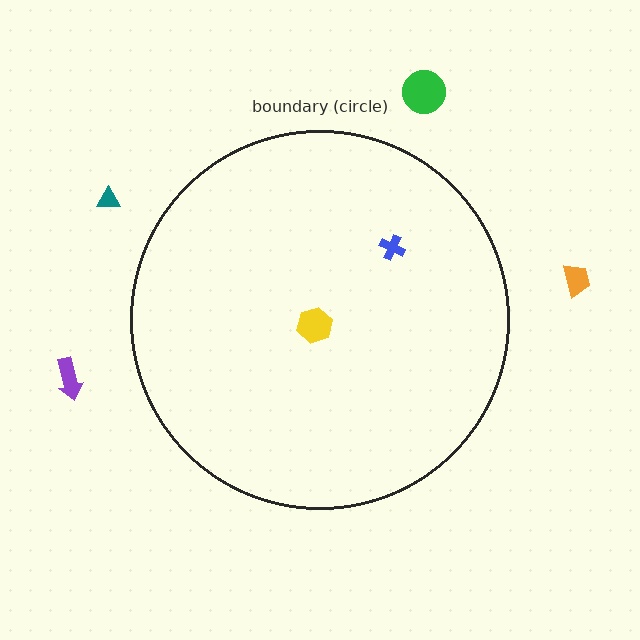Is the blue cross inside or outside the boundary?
Inside.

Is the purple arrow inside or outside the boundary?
Outside.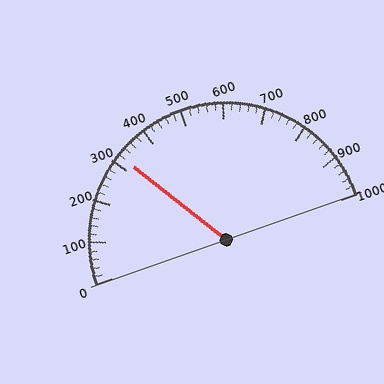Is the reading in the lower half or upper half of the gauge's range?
The reading is in the lower half of the range (0 to 1000).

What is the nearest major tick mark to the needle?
The nearest major tick mark is 300.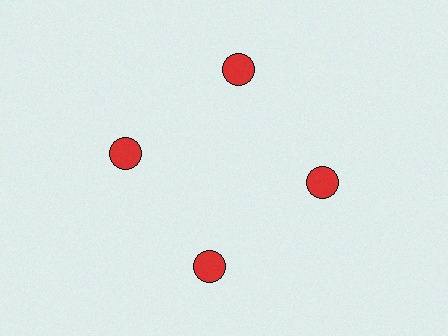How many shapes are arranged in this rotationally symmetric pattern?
There are 4 shapes, arranged in 4 groups of 1.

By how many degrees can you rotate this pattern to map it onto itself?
The pattern maps onto itself every 90 degrees of rotation.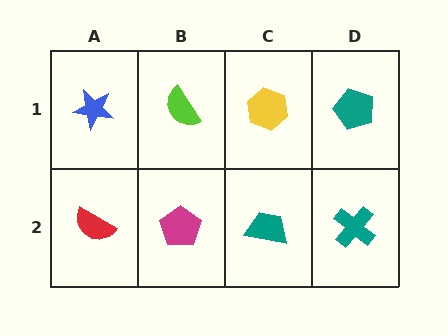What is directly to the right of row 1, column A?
A lime semicircle.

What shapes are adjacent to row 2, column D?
A teal pentagon (row 1, column D), a teal trapezoid (row 2, column C).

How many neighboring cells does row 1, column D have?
2.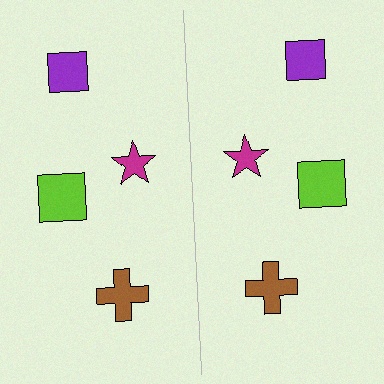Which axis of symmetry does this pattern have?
The pattern has a vertical axis of symmetry running through the center of the image.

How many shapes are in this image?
There are 8 shapes in this image.